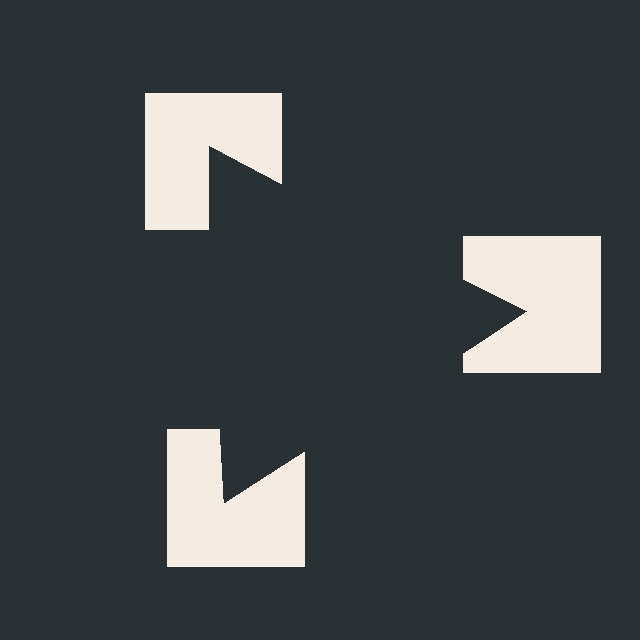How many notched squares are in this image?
There are 3 — one at each vertex of the illusory triangle.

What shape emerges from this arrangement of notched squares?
An illusory triangle — its edges are inferred from the aligned wedge cuts in the notched squares, not physically drawn.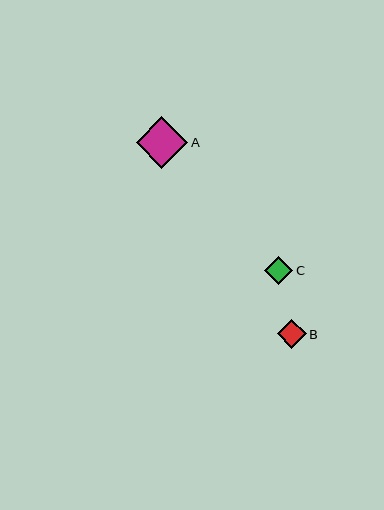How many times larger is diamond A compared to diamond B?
Diamond A is approximately 1.8 times the size of diamond B.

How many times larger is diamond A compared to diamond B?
Diamond A is approximately 1.8 times the size of diamond B.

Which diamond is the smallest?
Diamond C is the smallest with a size of approximately 28 pixels.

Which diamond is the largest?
Diamond A is the largest with a size of approximately 51 pixels.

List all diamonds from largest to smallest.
From largest to smallest: A, B, C.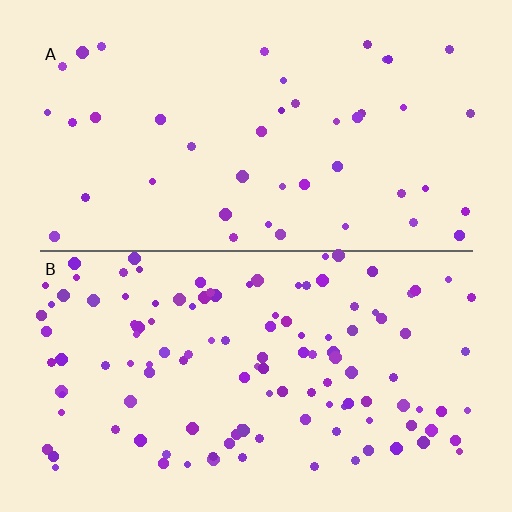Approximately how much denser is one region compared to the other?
Approximately 2.7× — region B over region A.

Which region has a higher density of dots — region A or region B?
B (the bottom).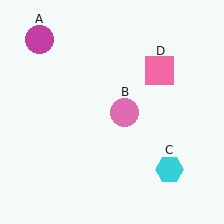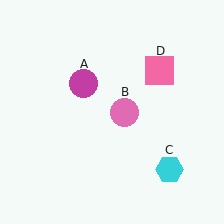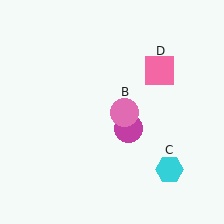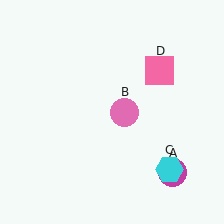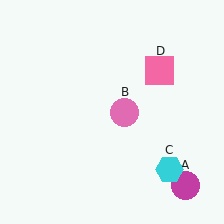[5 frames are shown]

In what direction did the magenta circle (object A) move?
The magenta circle (object A) moved down and to the right.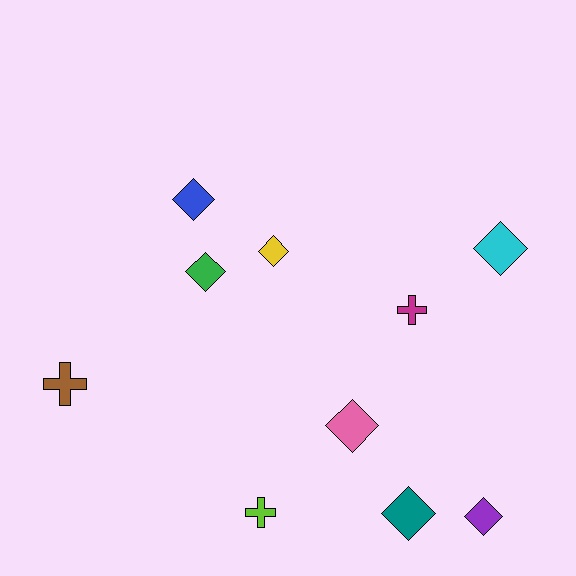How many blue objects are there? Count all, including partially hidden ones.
There is 1 blue object.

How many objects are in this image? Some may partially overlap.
There are 10 objects.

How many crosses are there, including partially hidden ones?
There are 3 crosses.